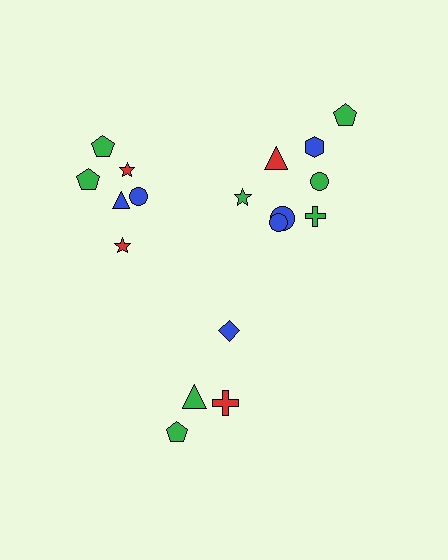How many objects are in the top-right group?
There are 8 objects.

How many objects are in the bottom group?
There are 4 objects.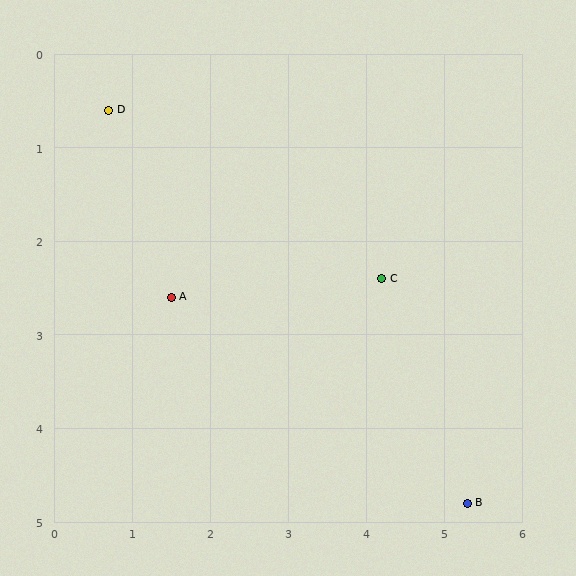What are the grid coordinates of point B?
Point B is at approximately (5.3, 4.8).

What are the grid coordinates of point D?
Point D is at approximately (0.7, 0.6).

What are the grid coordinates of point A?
Point A is at approximately (1.5, 2.6).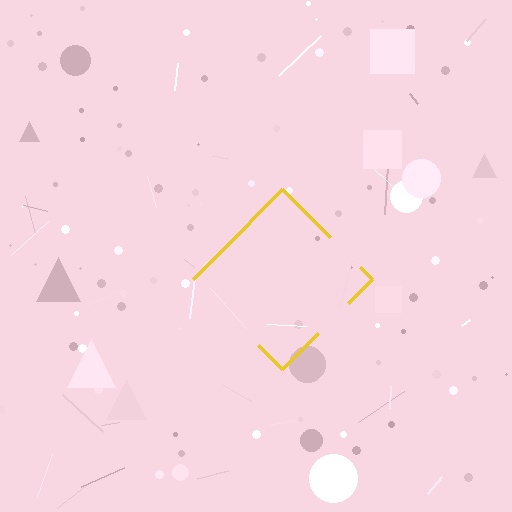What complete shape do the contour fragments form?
The contour fragments form a diamond.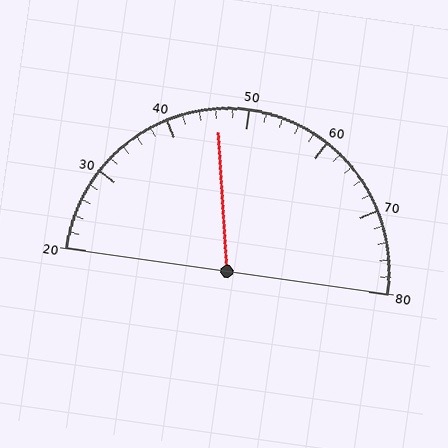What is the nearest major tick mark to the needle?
The nearest major tick mark is 50.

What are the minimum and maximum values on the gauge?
The gauge ranges from 20 to 80.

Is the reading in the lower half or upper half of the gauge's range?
The reading is in the lower half of the range (20 to 80).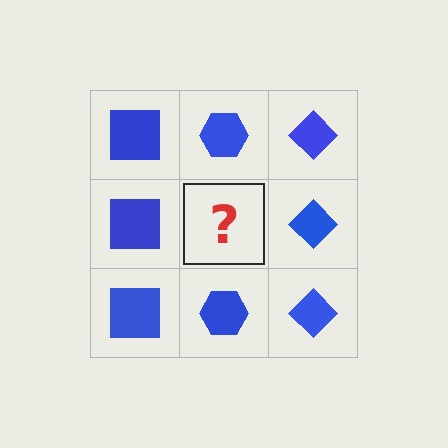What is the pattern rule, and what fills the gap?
The rule is that each column has a consistent shape. The gap should be filled with a blue hexagon.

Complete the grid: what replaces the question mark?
The question mark should be replaced with a blue hexagon.